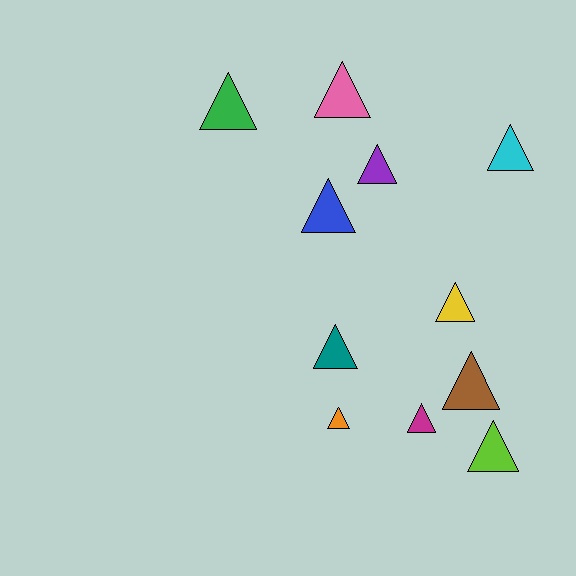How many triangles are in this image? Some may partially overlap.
There are 11 triangles.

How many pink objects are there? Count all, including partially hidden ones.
There is 1 pink object.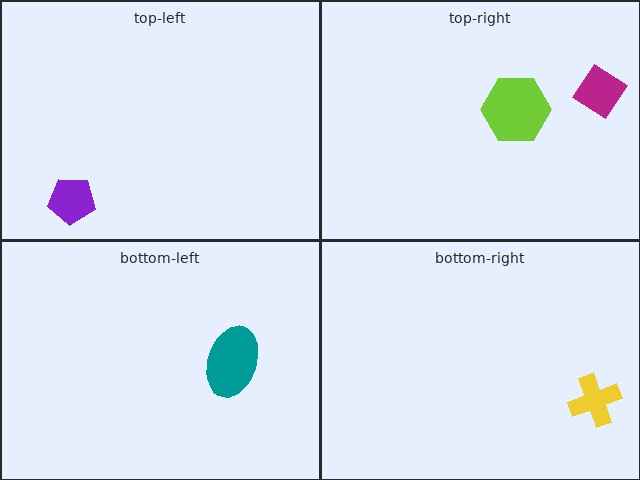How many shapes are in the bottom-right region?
1.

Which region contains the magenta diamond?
The top-right region.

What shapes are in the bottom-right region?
The yellow cross.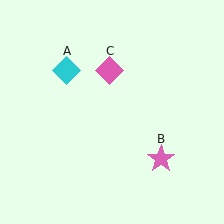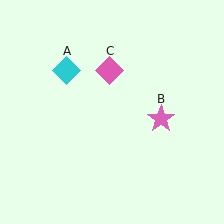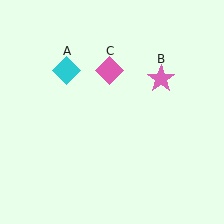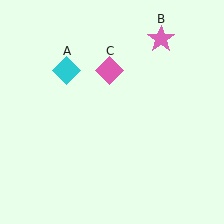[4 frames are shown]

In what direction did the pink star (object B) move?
The pink star (object B) moved up.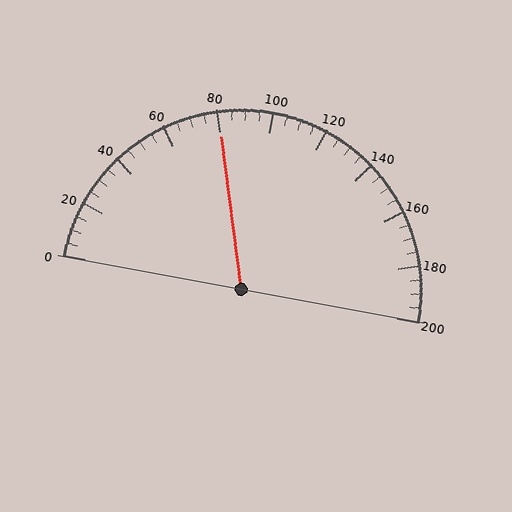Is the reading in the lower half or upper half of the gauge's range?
The reading is in the lower half of the range (0 to 200).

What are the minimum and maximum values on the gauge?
The gauge ranges from 0 to 200.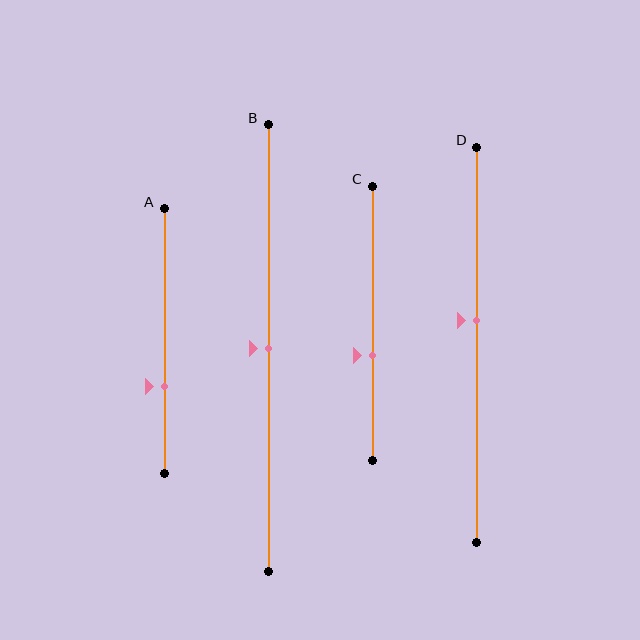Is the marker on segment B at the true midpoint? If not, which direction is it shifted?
Yes, the marker on segment B is at the true midpoint.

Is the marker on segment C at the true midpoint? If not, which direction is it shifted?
No, the marker on segment C is shifted downward by about 12% of the segment length.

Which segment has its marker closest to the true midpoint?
Segment B has its marker closest to the true midpoint.